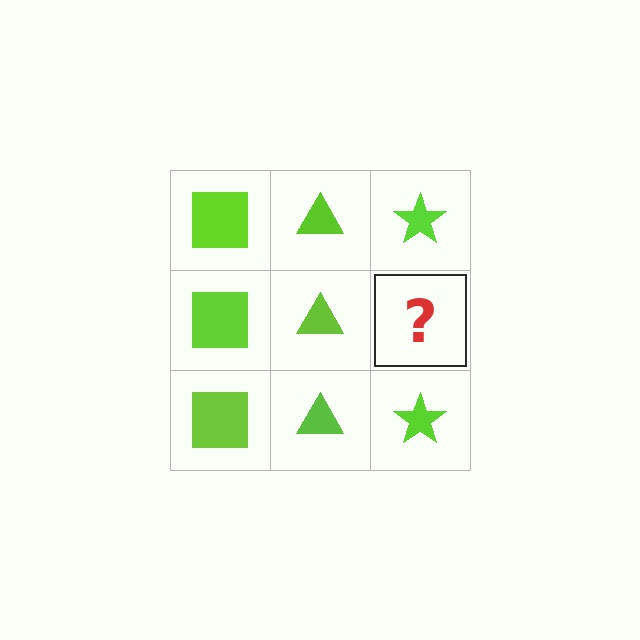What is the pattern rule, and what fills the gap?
The rule is that each column has a consistent shape. The gap should be filled with a lime star.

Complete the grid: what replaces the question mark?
The question mark should be replaced with a lime star.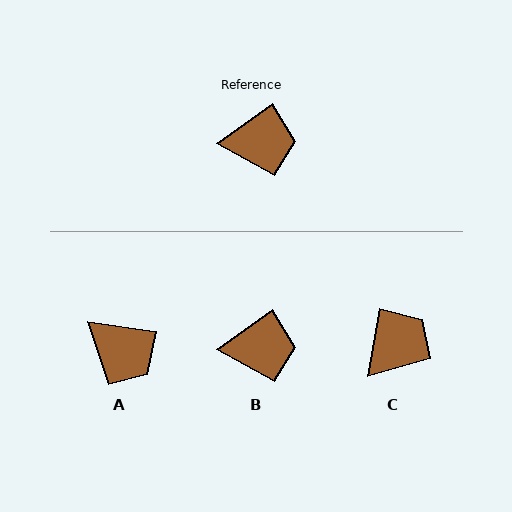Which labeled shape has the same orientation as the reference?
B.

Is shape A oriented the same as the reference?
No, it is off by about 43 degrees.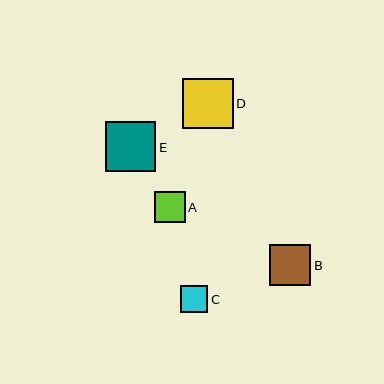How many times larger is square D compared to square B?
Square D is approximately 1.2 times the size of square B.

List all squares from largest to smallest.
From largest to smallest: D, E, B, A, C.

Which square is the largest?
Square D is the largest with a size of approximately 50 pixels.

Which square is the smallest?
Square C is the smallest with a size of approximately 27 pixels.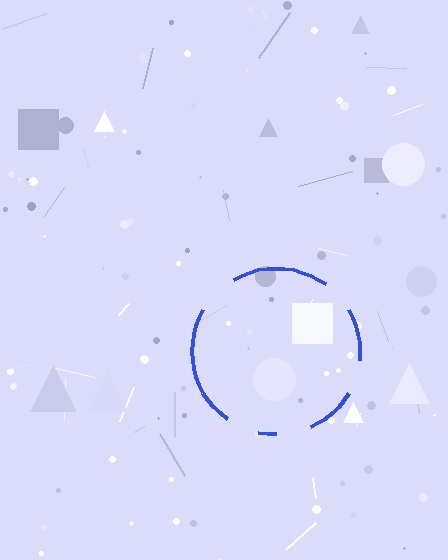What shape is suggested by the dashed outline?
The dashed outline suggests a circle.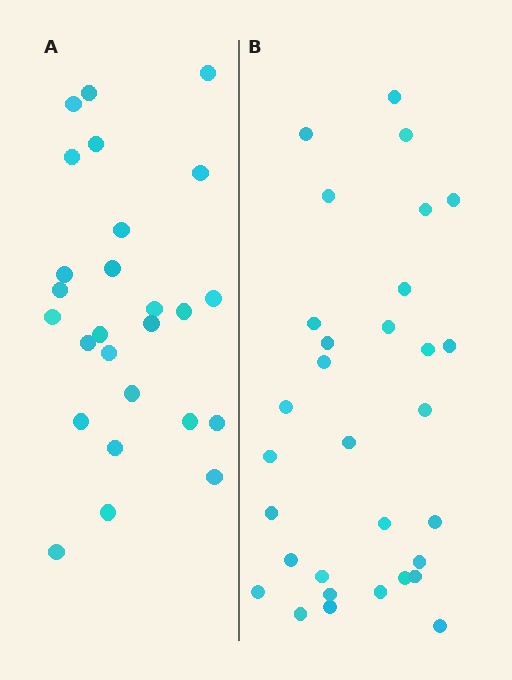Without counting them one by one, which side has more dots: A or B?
Region B (the right region) has more dots.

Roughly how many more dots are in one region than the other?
Region B has about 5 more dots than region A.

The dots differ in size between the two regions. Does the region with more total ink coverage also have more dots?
No. Region A has more total ink coverage because its dots are larger, but region B actually contains more individual dots. Total area can be misleading — the number of items is what matters here.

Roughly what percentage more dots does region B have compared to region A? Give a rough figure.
About 20% more.